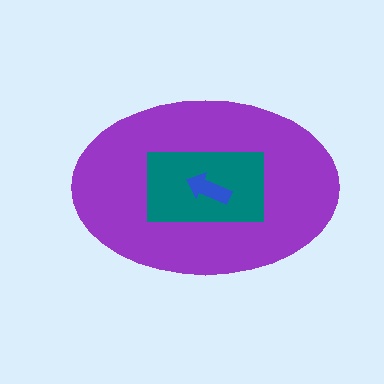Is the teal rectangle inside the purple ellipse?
Yes.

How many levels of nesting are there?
3.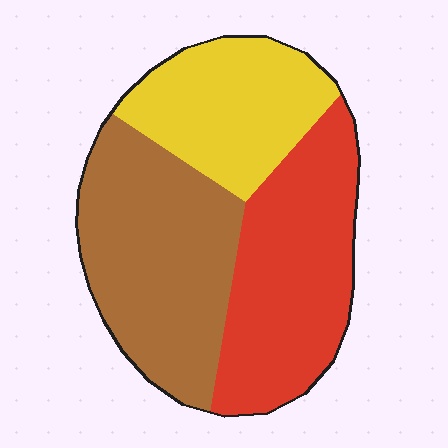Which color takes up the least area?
Yellow, at roughly 25%.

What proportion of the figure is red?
Red covers roughly 35% of the figure.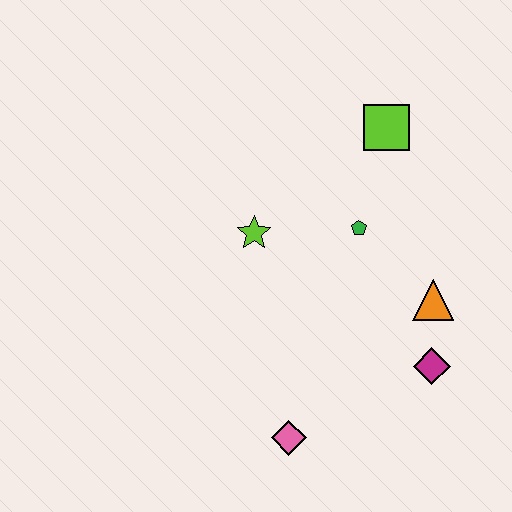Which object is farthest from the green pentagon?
The pink diamond is farthest from the green pentagon.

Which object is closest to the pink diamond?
The magenta diamond is closest to the pink diamond.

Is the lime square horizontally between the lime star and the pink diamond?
No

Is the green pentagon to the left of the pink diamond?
No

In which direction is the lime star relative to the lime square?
The lime star is to the left of the lime square.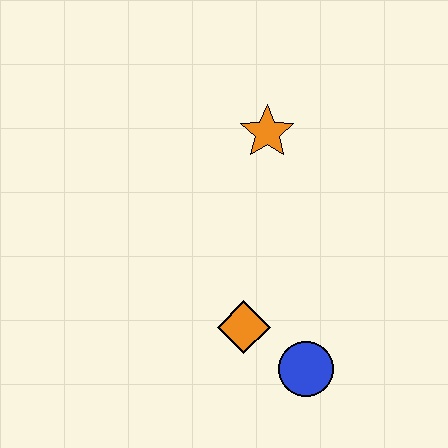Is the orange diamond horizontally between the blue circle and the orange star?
No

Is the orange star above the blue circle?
Yes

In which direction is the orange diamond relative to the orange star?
The orange diamond is below the orange star.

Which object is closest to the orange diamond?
The blue circle is closest to the orange diamond.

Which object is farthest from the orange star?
The blue circle is farthest from the orange star.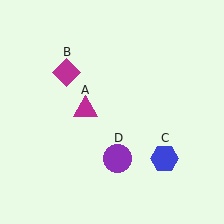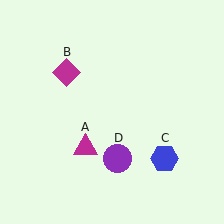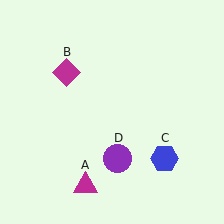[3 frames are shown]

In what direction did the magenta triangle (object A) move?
The magenta triangle (object A) moved down.